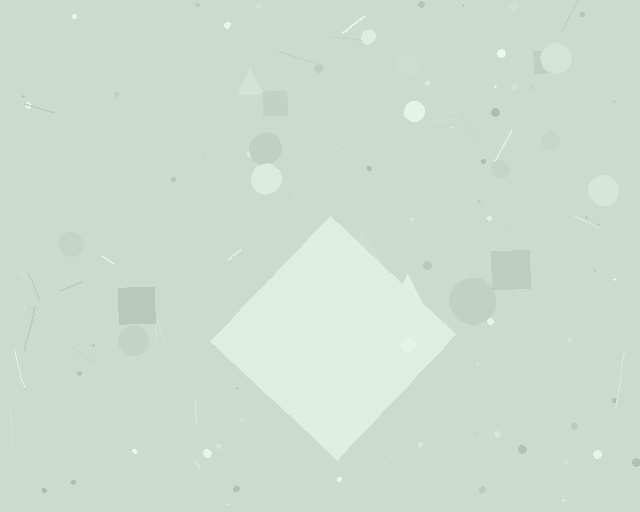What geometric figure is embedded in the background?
A diamond is embedded in the background.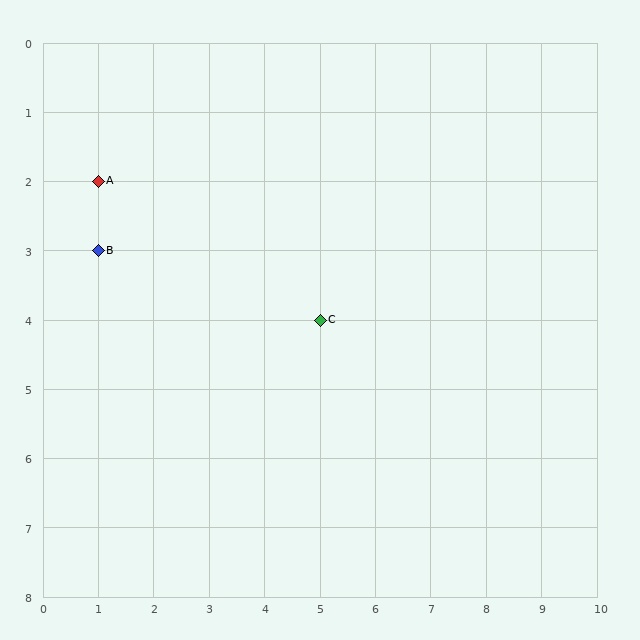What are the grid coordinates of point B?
Point B is at grid coordinates (1, 3).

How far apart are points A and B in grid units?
Points A and B are 1 row apart.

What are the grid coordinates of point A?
Point A is at grid coordinates (1, 2).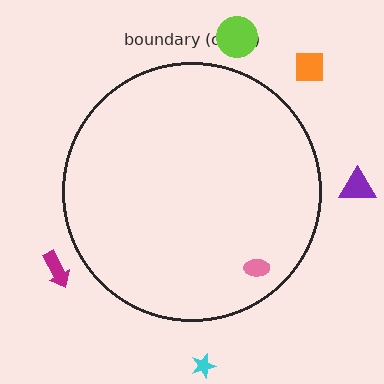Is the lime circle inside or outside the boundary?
Outside.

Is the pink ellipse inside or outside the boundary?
Inside.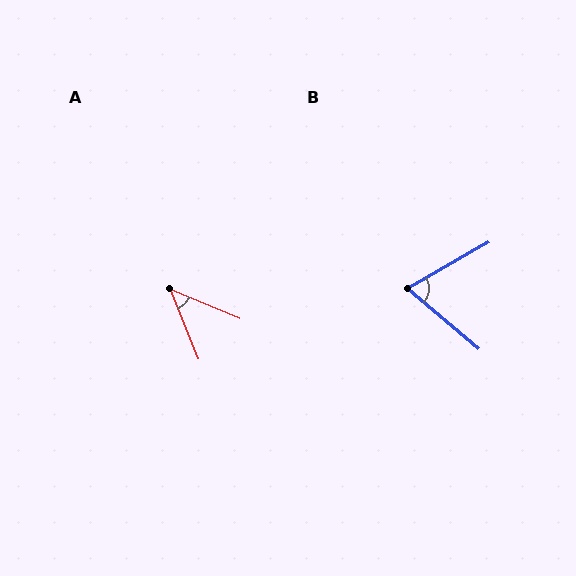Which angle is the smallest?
A, at approximately 45 degrees.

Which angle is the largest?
B, at approximately 70 degrees.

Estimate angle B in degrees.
Approximately 70 degrees.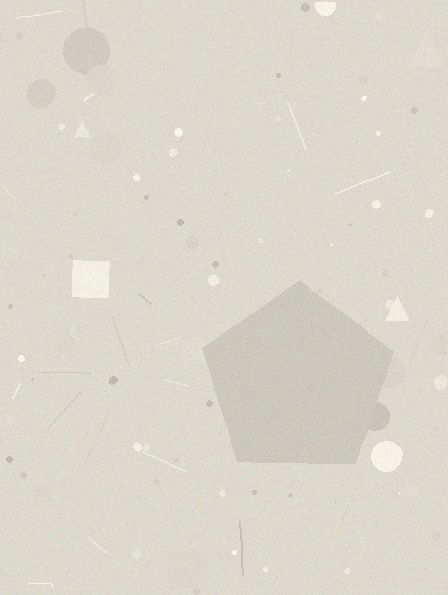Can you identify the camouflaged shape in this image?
The camouflaged shape is a pentagon.